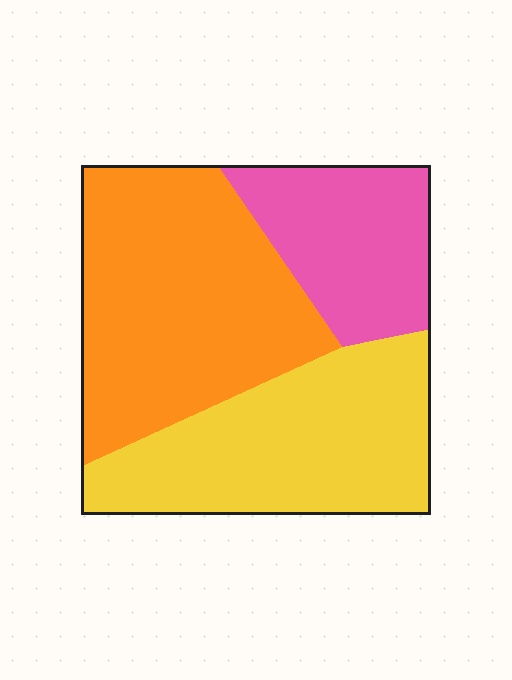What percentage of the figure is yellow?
Yellow covers about 35% of the figure.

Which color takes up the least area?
Pink, at roughly 20%.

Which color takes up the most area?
Orange, at roughly 40%.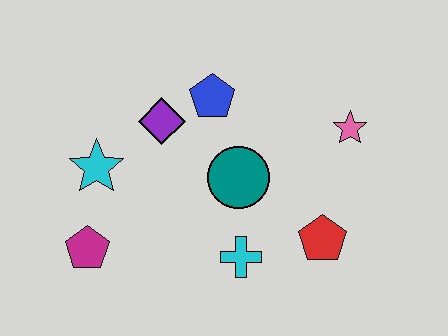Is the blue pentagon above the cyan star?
Yes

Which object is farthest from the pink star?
The magenta pentagon is farthest from the pink star.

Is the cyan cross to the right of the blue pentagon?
Yes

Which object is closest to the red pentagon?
The cyan cross is closest to the red pentagon.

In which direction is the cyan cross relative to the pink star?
The cyan cross is below the pink star.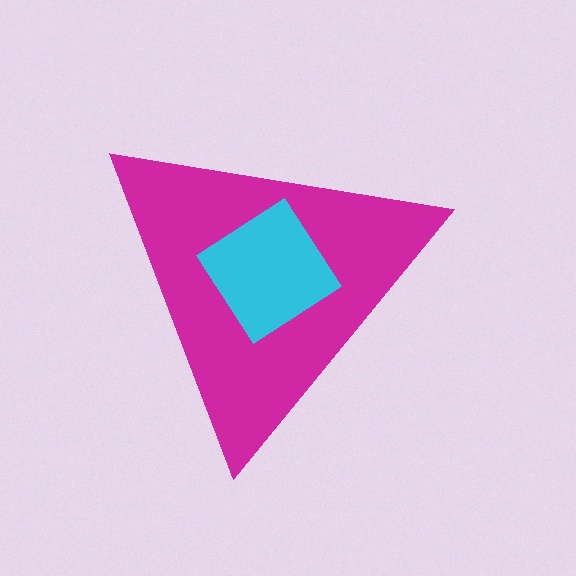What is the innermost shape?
The cyan diamond.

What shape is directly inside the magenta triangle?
The cyan diamond.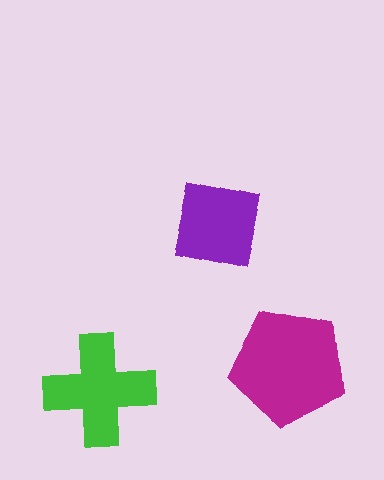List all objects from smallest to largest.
The purple square, the green cross, the magenta pentagon.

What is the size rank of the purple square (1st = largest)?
3rd.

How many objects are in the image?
There are 3 objects in the image.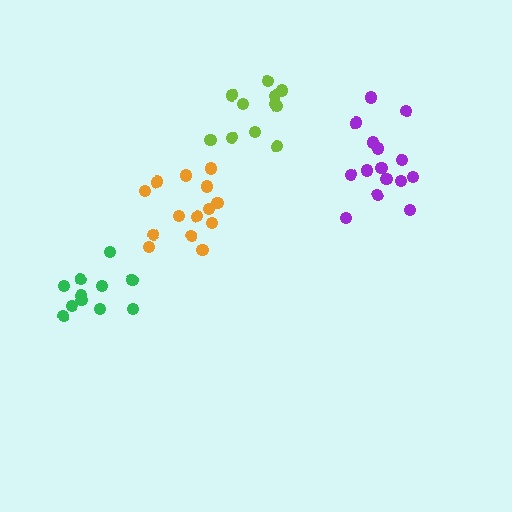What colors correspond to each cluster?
The clusters are colored: green, purple, orange, lime.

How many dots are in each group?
Group 1: 11 dots, Group 2: 15 dots, Group 3: 14 dots, Group 4: 11 dots (51 total).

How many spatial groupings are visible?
There are 4 spatial groupings.